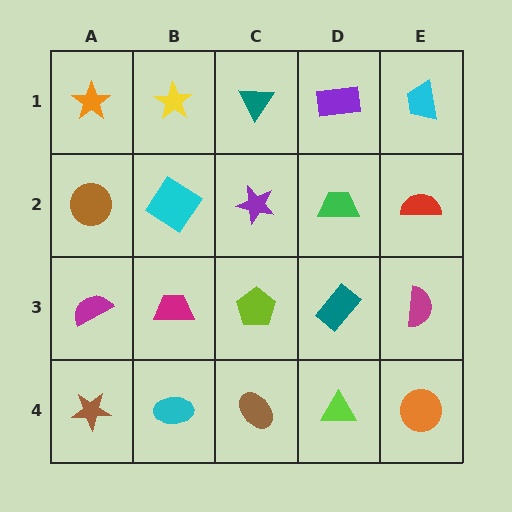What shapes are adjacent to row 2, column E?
A cyan trapezoid (row 1, column E), a magenta semicircle (row 3, column E), a green trapezoid (row 2, column D).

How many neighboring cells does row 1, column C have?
3.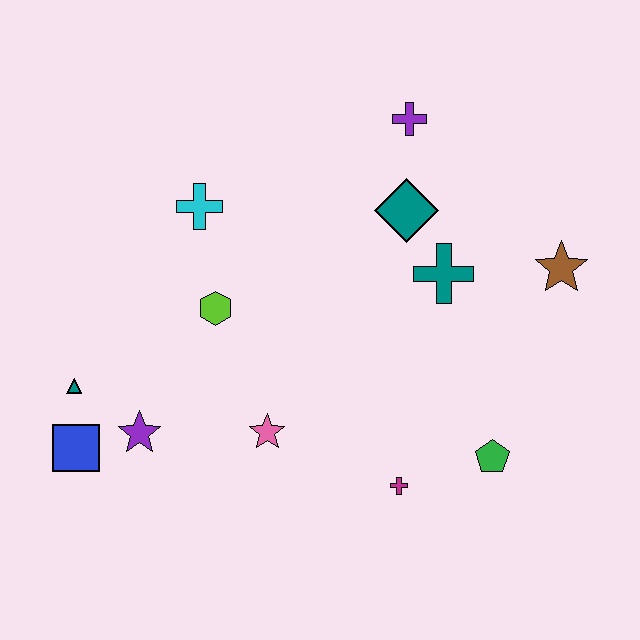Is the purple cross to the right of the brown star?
No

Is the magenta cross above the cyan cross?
No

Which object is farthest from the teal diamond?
The blue square is farthest from the teal diamond.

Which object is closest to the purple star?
The blue square is closest to the purple star.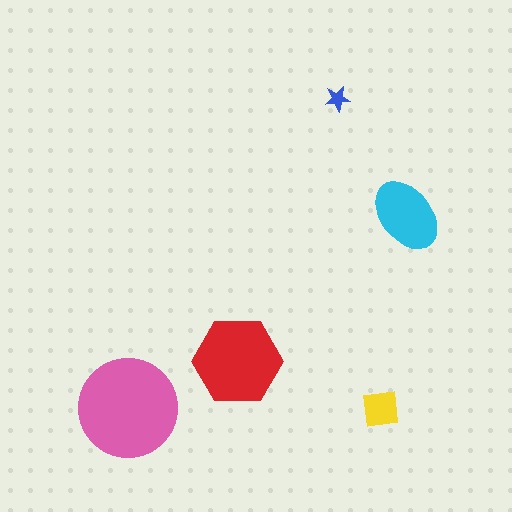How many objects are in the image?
There are 5 objects in the image.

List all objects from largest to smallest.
The pink circle, the red hexagon, the cyan ellipse, the yellow square, the blue star.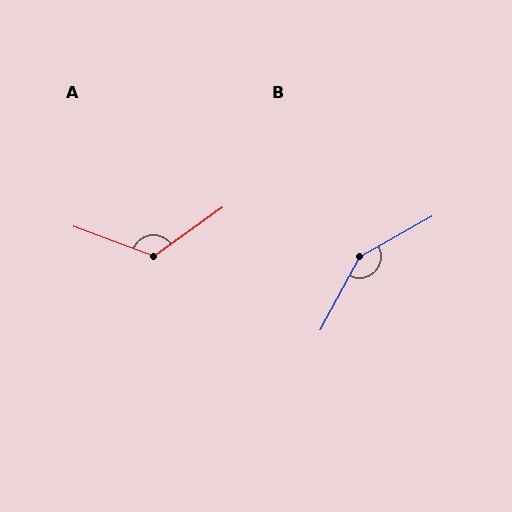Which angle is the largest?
B, at approximately 147 degrees.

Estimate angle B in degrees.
Approximately 147 degrees.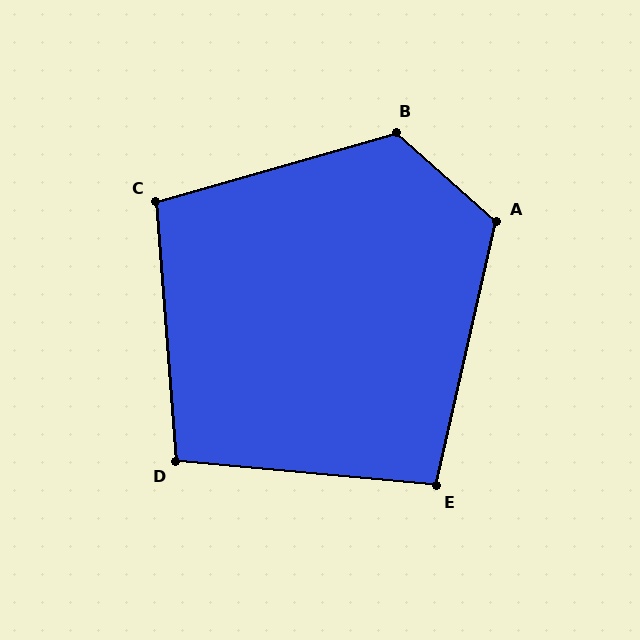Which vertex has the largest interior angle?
B, at approximately 122 degrees.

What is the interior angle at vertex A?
Approximately 119 degrees (obtuse).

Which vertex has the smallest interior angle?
E, at approximately 98 degrees.